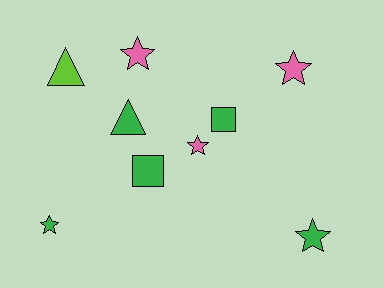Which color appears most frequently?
Green, with 5 objects.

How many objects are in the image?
There are 9 objects.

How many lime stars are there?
There are no lime stars.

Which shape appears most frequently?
Star, with 5 objects.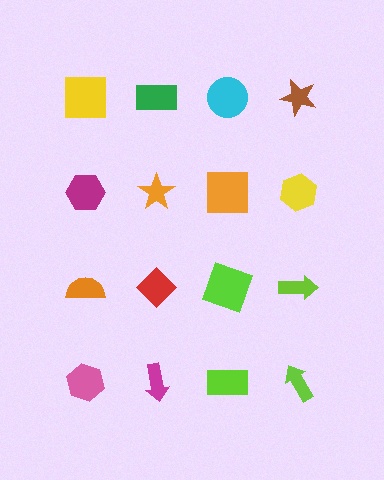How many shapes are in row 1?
4 shapes.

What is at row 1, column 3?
A cyan circle.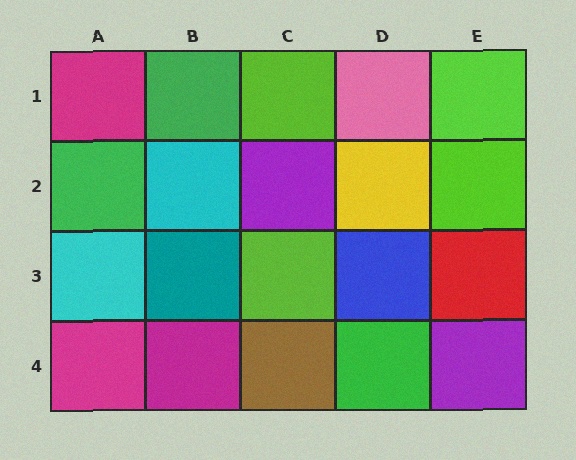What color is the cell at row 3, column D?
Blue.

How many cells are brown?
1 cell is brown.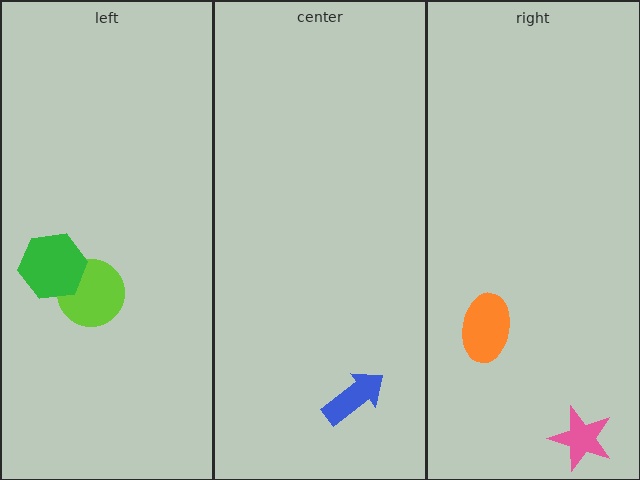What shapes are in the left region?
The lime circle, the green hexagon.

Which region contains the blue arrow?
The center region.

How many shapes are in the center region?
1.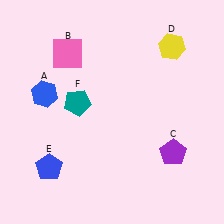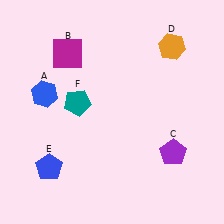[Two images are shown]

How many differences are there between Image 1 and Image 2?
There are 2 differences between the two images.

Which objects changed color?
B changed from pink to magenta. D changed from yellow to orange.